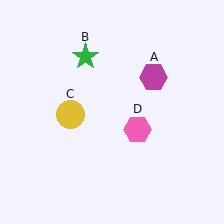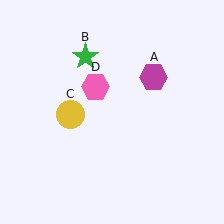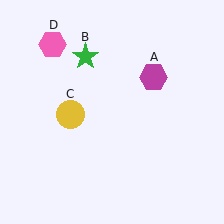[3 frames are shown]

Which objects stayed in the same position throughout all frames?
Magenta hexagon (object A) and green star (object B) and yellow circle (object C) remained stationary.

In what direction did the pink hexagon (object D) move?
The pink hexagon (object D) moved up and to the left.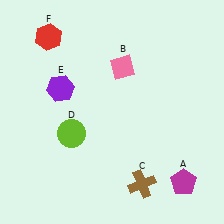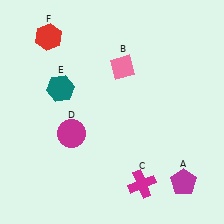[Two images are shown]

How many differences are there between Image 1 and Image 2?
There are 3 differences between the two images.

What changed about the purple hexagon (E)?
In Image 1, E is purple. In Image 2, it changed to teal.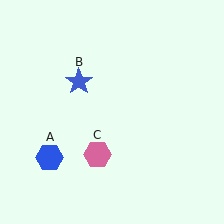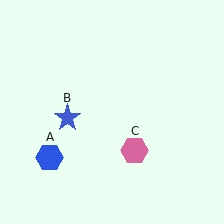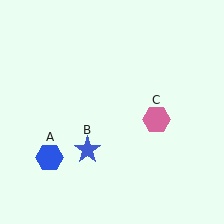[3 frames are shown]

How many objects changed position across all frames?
2 objects changed position: blue star (object B), pink hexagon (object C).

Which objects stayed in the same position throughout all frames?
Blue hexagon (object A) remained stationary.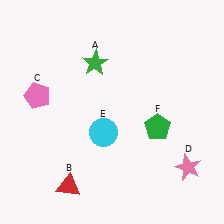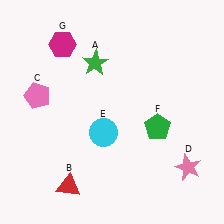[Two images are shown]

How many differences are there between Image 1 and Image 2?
There is 1 difference between the two images.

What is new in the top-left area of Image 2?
A magenta hexagon (G) was added in the top-left area of Image 2.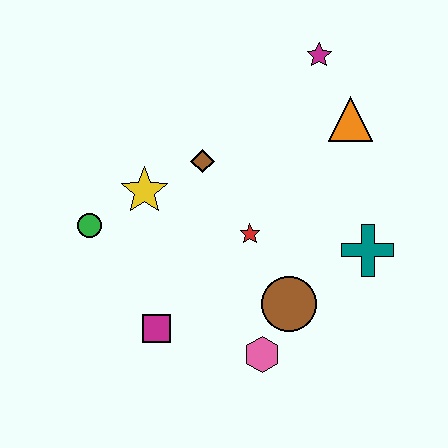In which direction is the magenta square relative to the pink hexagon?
The magenta square is to the left of the pink hexagon.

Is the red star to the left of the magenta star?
Yes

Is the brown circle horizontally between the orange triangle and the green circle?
Yes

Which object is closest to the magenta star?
The orange triangle is closest to the magenta star.